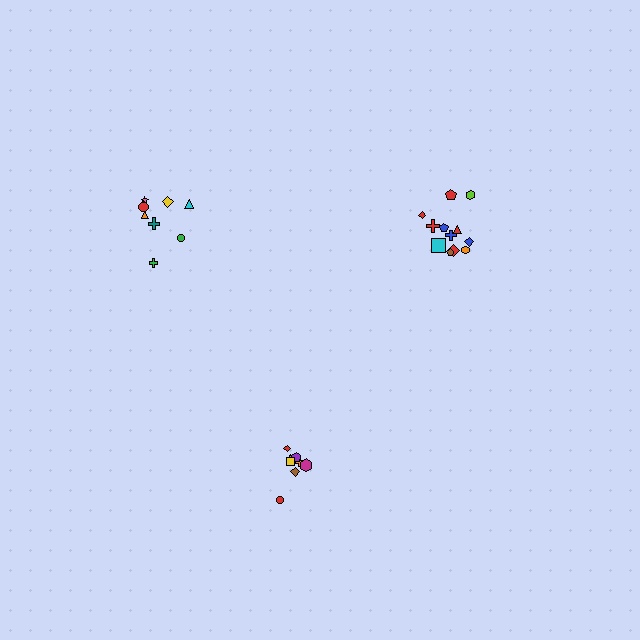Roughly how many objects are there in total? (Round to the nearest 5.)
Roughly 30 objects in total.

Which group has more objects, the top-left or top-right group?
The top-right group.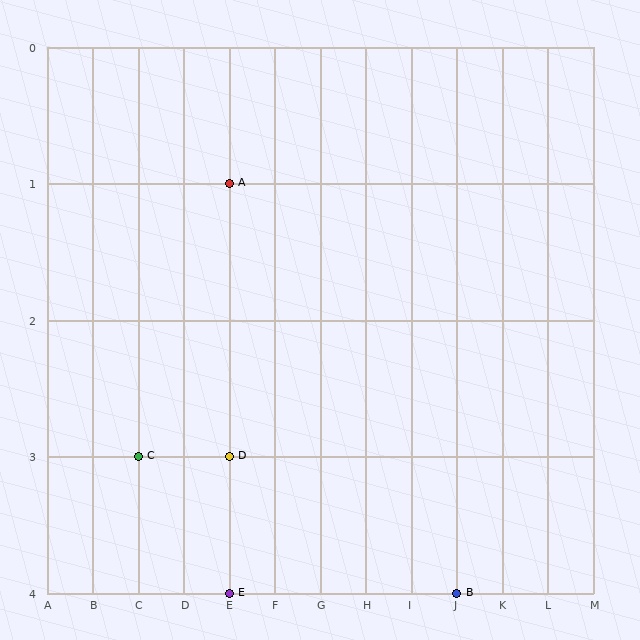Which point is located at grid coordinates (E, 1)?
Point A is at (E, 1).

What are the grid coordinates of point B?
Point B is at grid coordinates (J, 4).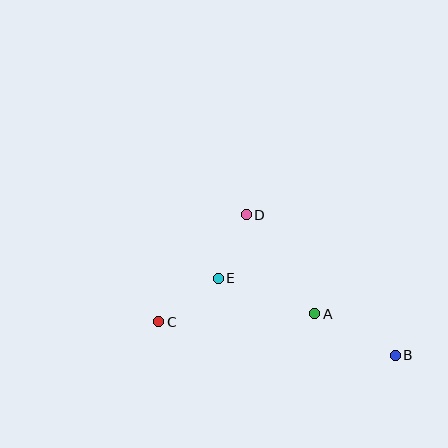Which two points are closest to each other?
Points D and E are closest to each other.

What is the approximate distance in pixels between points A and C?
The distance between A and C is approximately 156 pixels.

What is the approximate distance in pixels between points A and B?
The distance between A and B is approximately 91 pixels.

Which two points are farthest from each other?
Points B and C are farthest from each other.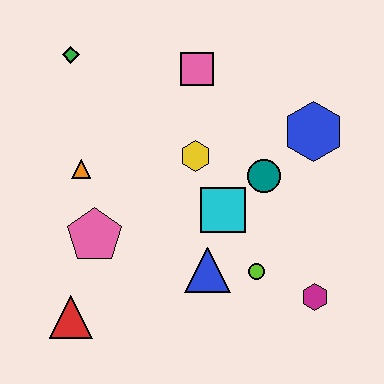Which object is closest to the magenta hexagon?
The lime circle is closest to the magenta hexagon.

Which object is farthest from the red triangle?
The blue hexagon is farthest from the red triangle.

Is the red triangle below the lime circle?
Yes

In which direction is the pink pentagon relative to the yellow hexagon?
The pink pentagon is to the left of the yellow hexagon.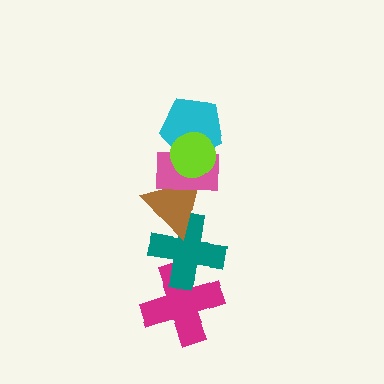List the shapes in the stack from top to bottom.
From top to bottom: the lime circle, the cyan pentagon, the pink rectangle, the brown triangle, the teal cross, the magenta cross.